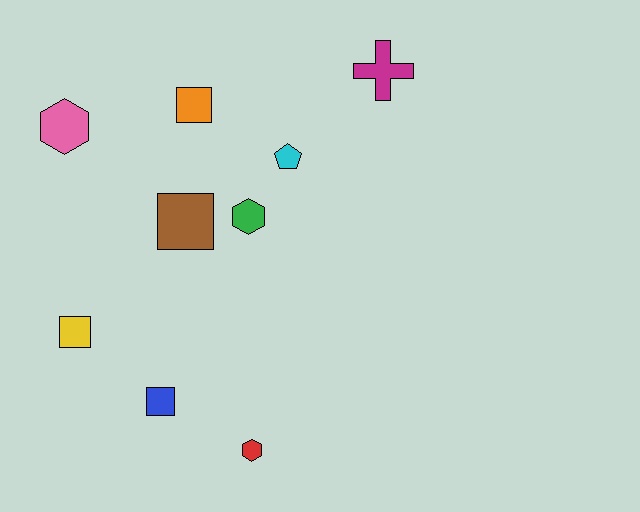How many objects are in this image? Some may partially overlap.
There are 9 objects.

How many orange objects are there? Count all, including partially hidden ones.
There is 1 orange object.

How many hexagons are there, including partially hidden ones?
There are 3 hexagons.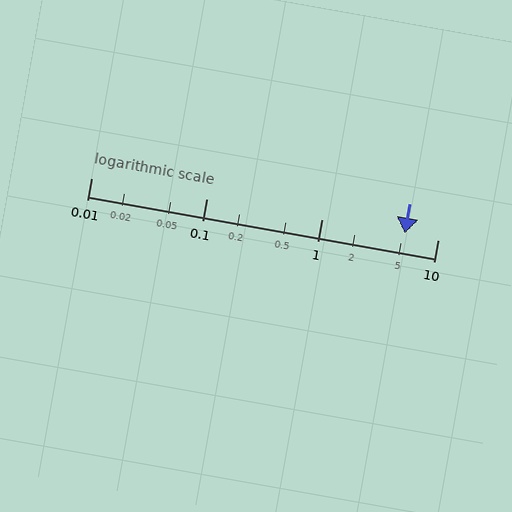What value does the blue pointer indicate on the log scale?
The pointer indicates approximately 5.2.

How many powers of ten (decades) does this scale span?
The scale spans 3 decades, from 0.01 to 10.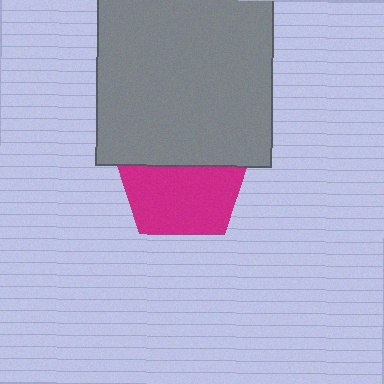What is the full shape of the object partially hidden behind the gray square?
The partially hidden object is a magenta pentagon.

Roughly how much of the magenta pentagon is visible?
About half of it is visible (roughly 58%).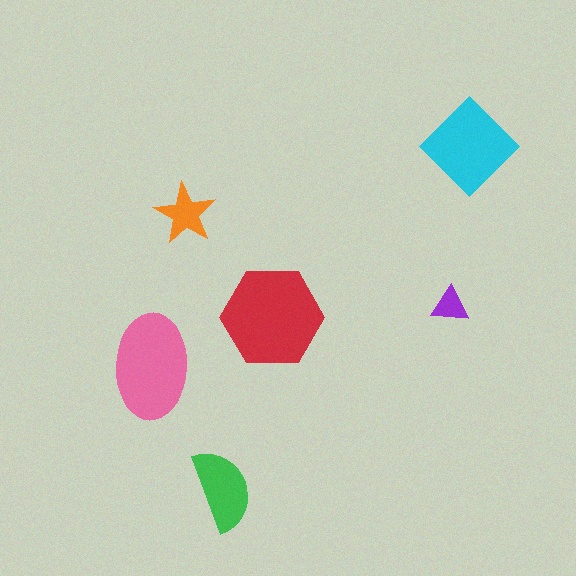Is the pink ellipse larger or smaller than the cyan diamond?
Larger.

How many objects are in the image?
There are 6 objects in the image.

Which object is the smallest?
The purple triangle.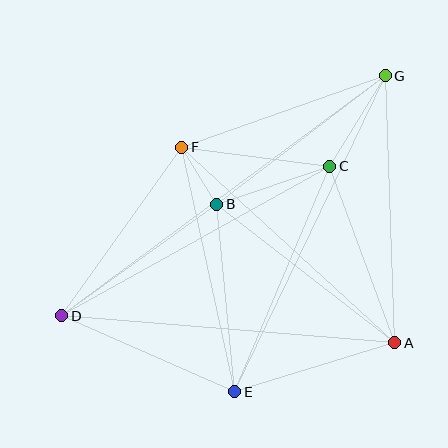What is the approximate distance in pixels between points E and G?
The distance between E and G is approximately 350 pixels.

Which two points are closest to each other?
Points B and F are closest to each other.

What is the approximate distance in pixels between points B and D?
The distance between B and D is approximately 191 pixels.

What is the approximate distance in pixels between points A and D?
The distance between A and D is approximately 334 pixels.